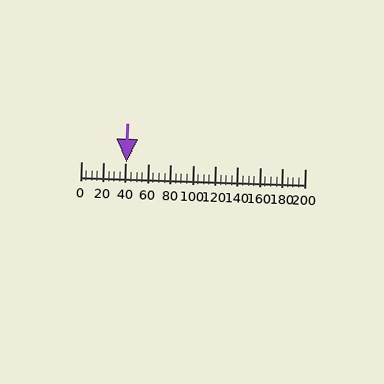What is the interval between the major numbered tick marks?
The major tick marks are spaced 20 units apart.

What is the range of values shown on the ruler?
The ruler shows values from 0 to 200.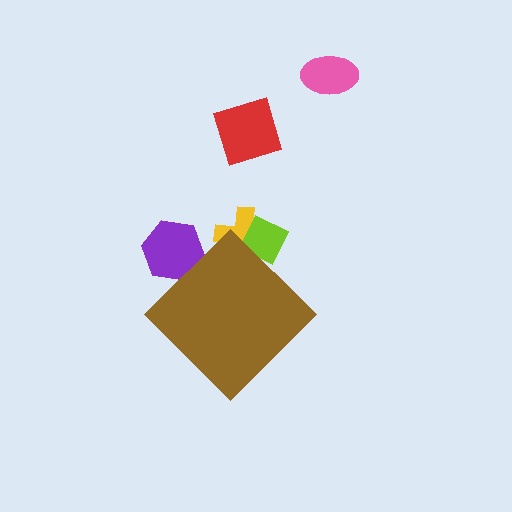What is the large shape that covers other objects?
A brown diamond.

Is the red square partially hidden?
No, the red square is fully visible.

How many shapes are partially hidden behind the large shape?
3 shapes are partially hidden.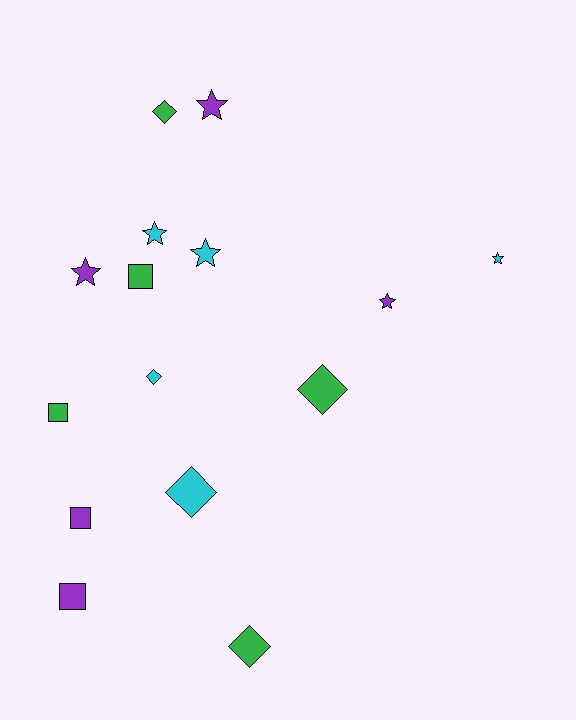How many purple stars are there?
There are 3 purple stars.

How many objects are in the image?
There are 15 objects.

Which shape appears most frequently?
Star, with 6 objects.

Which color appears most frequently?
Green, with 5 objects.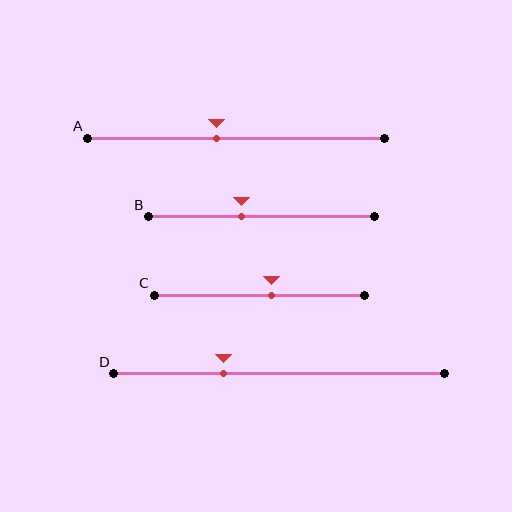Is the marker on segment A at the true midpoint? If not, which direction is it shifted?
No, the marker on segment A is shifted to the left by about 7% of the segment length.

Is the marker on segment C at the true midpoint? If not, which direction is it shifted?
No, the marker on segment C is shifted to the right by about 6% of the segment length.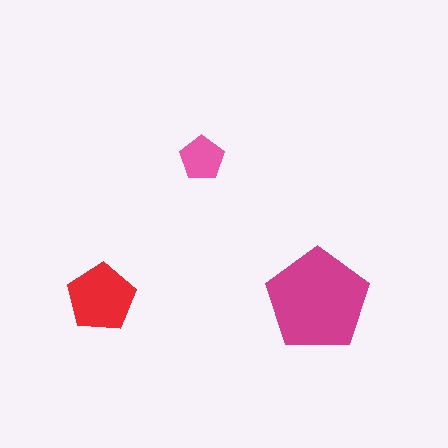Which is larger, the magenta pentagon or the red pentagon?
The magenta one.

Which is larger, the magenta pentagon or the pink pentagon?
The magenta one.